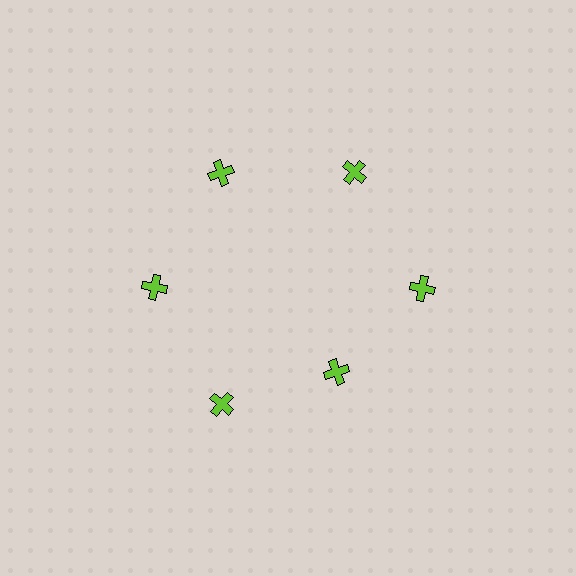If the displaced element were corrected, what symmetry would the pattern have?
It would have 6-fold rotational symmetry — the pattern would map onto itself every 60 degrees.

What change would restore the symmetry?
The symmetry would be restored by moving it outward, back onto the ring so that all 6 crosses sit at equal angles and equal distance from the center.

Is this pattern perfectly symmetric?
No. The 6 lime crosses are arranged in a ring, but one element near the 5 o'clock position is pulled inward toward the center, breaking the 6-fold rotational symmetry.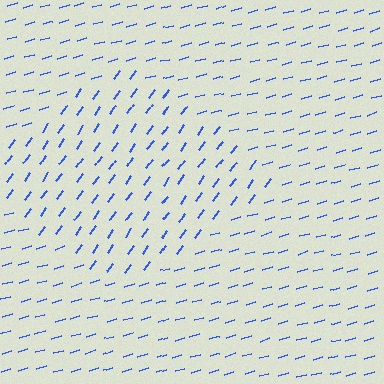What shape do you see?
I see a diamond.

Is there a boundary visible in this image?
Yes, there is a texture boundary formed by a change in line orientation.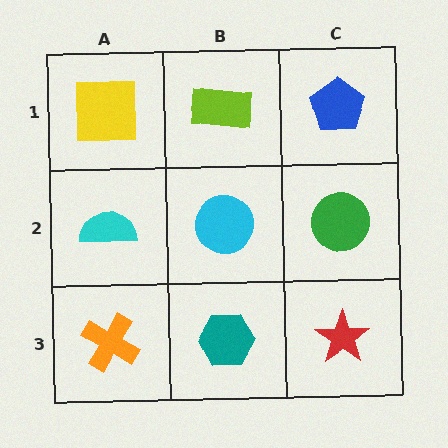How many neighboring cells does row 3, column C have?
2.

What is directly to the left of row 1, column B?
A yellow square.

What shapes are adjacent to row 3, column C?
A green circle (row 2, column C), a teal hexagon (row 3, column B).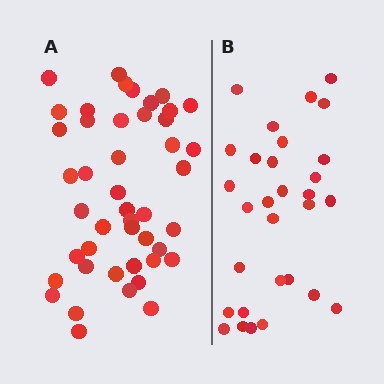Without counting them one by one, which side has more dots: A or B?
Region A (the left region) has more dots.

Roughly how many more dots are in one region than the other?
Region A has approximately 15 more dots than region B.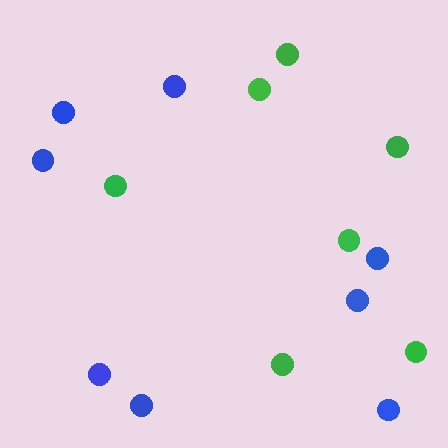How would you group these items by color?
There are 2 groups: one group of blue circles (8) and one group of green circles (7).